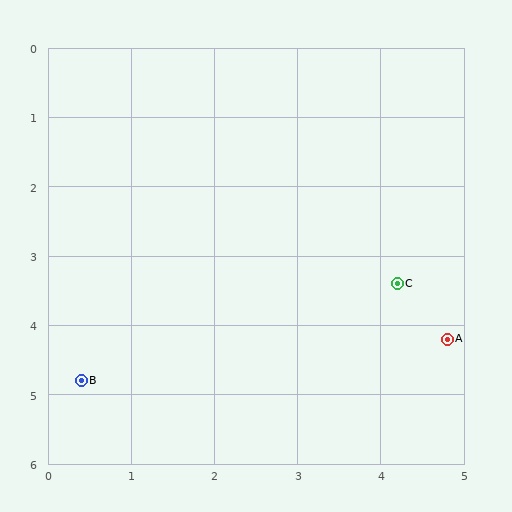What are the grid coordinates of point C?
Point C is at approximately (4.2, 3.4).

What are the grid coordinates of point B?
Point B is at approximately (0.4, 4.8).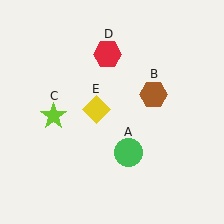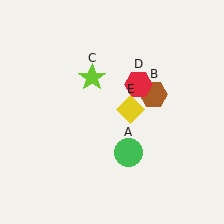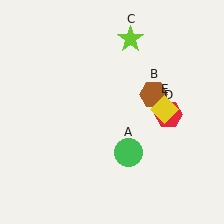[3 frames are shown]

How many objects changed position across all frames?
3 objects changed position: lime star (object C), red hexagon (object D), yellow diamond (object E).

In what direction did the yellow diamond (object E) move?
The yellow diamond (object E) moved right.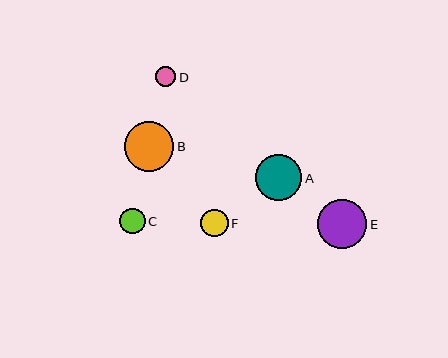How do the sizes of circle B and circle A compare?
Circle B and circle A are approximately the same size.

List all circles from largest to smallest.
From largest to smallest: E, B, A, F, C, D.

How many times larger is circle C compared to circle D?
Circle C is approximately 1.3 times the size of circle D.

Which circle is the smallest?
Circle D is the smallest with a size of approximately 20 pixels.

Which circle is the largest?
Circle E is the largest with a size of approximately 49 pixels.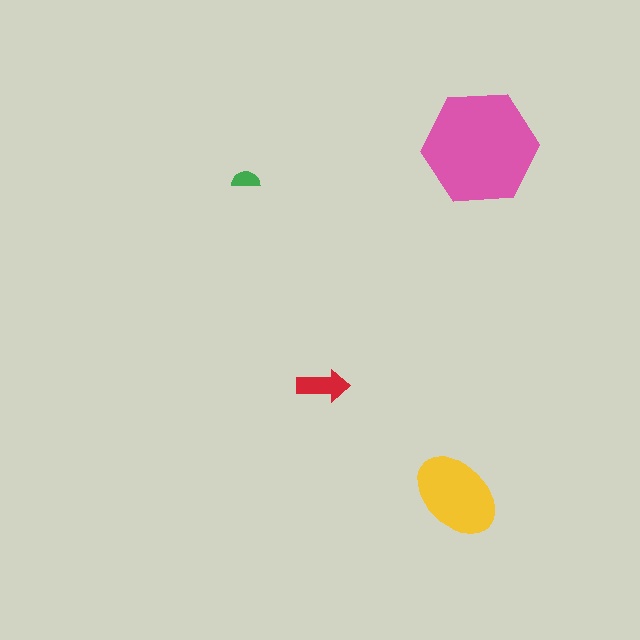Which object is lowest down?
The yellow ellipse is bottommost.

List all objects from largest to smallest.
The pink hexagon, the yellow ellipse, the red arrow, the green semicircle.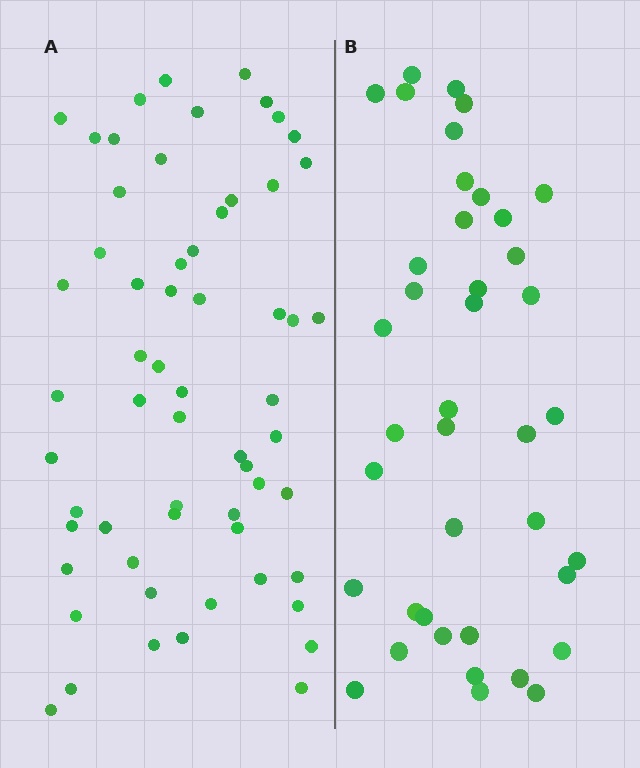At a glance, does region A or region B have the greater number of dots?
Region A (the left region) has more dots.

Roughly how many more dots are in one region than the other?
Region A has approximately 20 more dots than region B.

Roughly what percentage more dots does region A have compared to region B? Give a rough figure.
About 50% more.